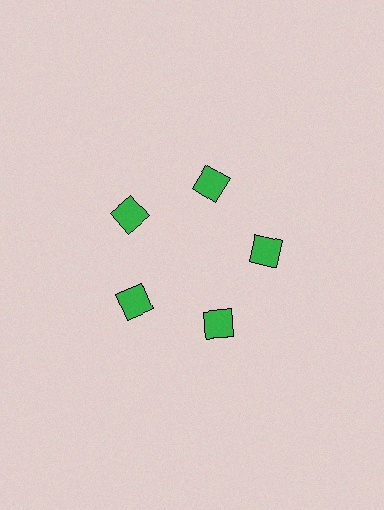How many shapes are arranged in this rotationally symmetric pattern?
There are 5 shapes, arranged in 5 groups of 1.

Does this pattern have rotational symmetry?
Yes, this pattern has 5-fold rotational symmetry. It looks the same after rotating 72 degrees around the center.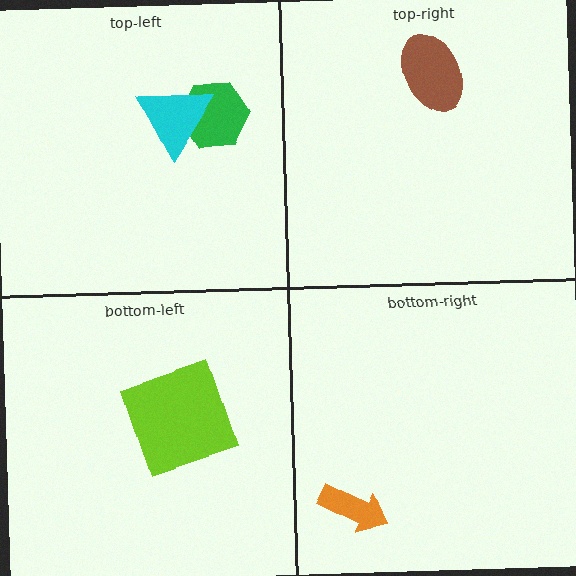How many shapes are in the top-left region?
2.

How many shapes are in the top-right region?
1.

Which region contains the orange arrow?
The bottom-right region.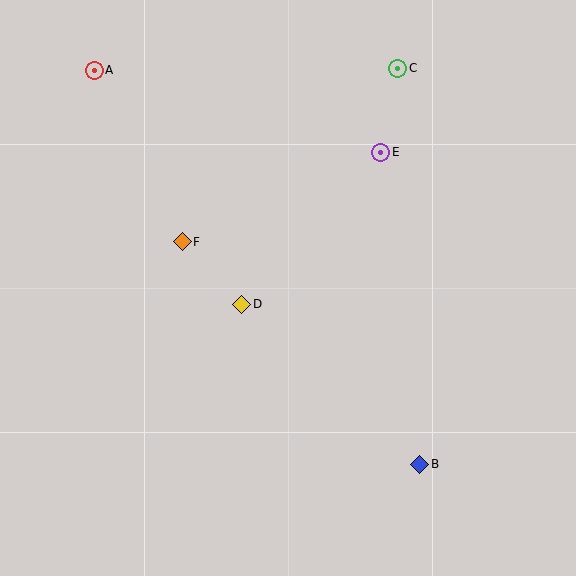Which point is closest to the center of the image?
Point D at (242, 304) is closest to the center.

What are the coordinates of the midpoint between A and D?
The midpoint between A and D is at (168, 187).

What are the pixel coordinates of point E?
Point E is at (381, 152).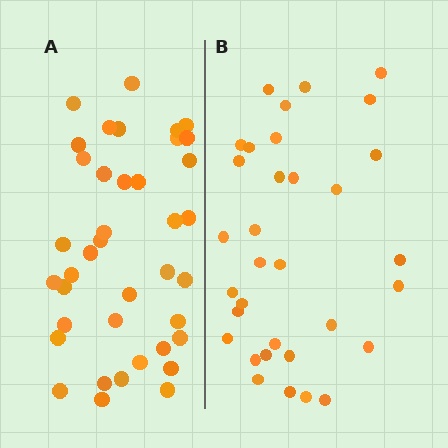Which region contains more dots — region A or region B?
Region A (the left region) has more dots.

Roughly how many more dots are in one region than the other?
Region A has about 6 more dots than region B.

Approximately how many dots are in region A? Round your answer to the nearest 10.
About 40 dots. (The exact count is 39, which rounds to 40.)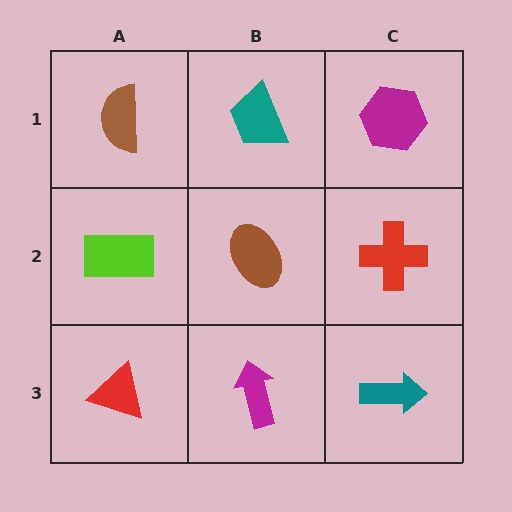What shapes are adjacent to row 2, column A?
A brown semicircle (row 1, column A), a red triangle (row 3, column A), a brown ellipse (row 2, column B).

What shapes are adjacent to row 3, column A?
A lime rectangle (row 2, column A), a magenta arrow (row 3, column B).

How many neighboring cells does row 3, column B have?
3.